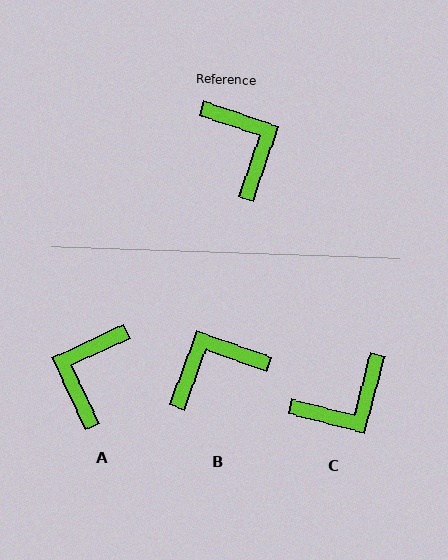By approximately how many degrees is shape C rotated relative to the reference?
Approximately 86 degrees clockwise.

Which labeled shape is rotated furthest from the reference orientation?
A, about 134 degrees away.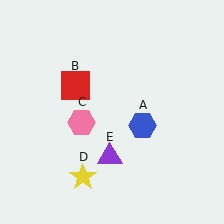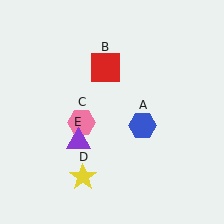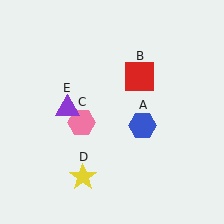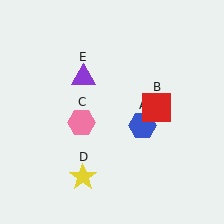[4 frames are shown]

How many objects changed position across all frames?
2 objects changed position: red square (object B), purple triangle (object E).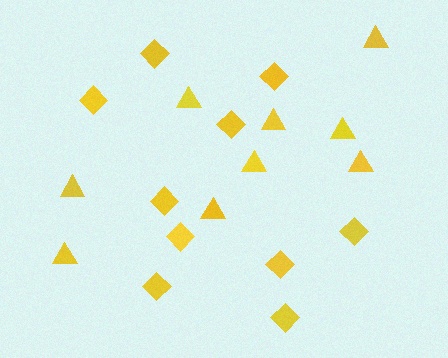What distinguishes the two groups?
There are 2 groups: one group of diamonds (10) and one group of triangles (9).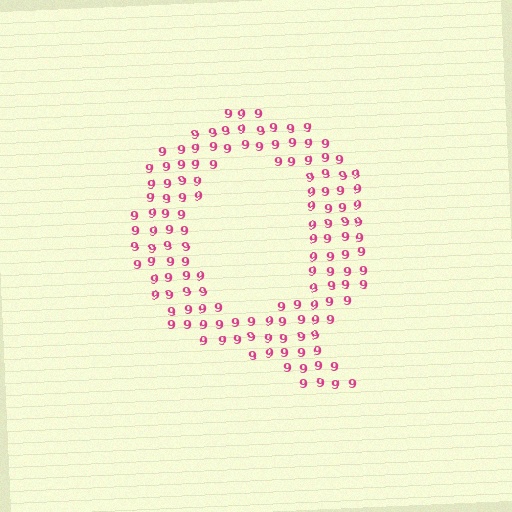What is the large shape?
The large shape is the letter Q.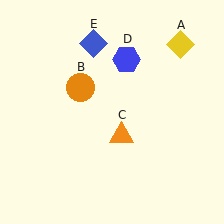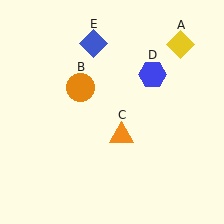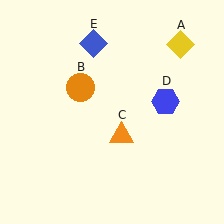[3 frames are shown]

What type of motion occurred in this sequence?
The blue hexagon (object D) rotated clockwise around the center of the scene.